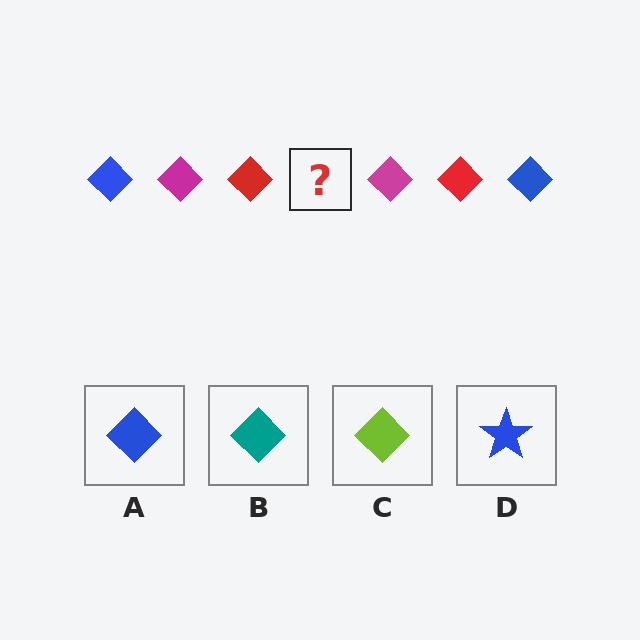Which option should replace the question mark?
Option A.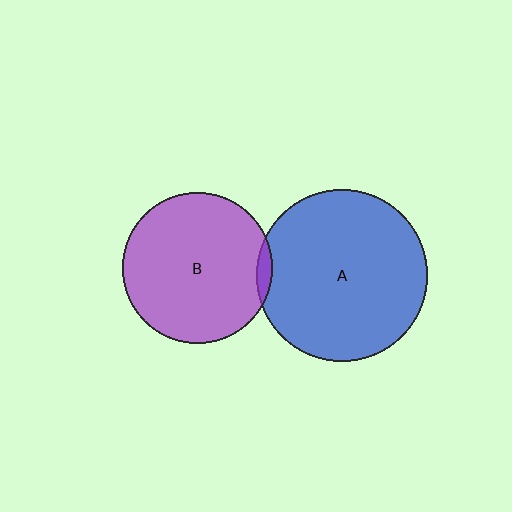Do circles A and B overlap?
Yes.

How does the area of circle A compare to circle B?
Approximately 1.3 times.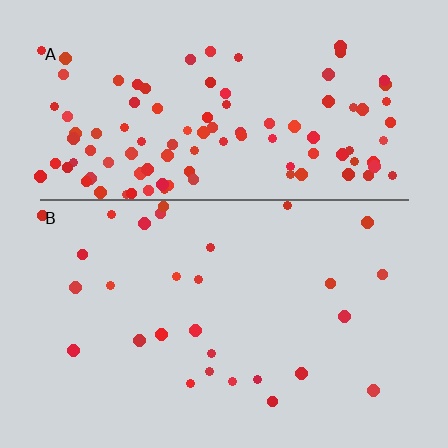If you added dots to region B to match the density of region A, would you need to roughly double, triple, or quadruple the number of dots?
Approximately quadruple.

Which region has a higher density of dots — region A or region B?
A (the top).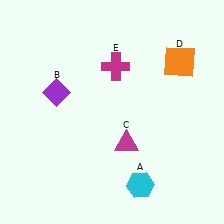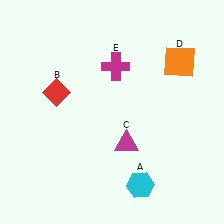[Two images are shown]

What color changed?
The diamond (B) changed from purple in Image 1 to red in Image 2.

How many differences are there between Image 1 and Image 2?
There is 1 difference between the two images.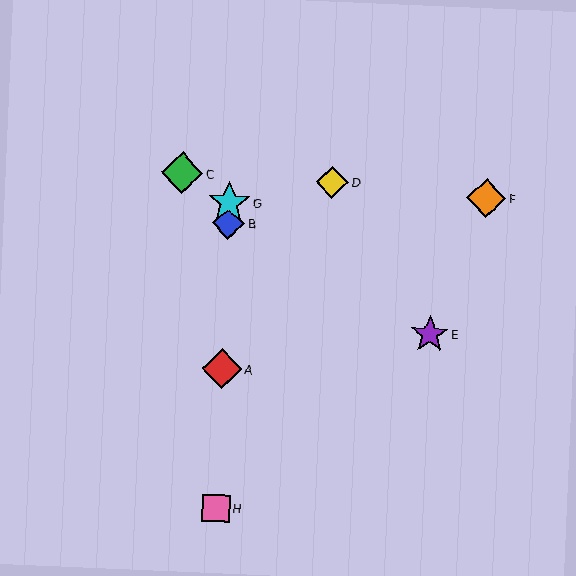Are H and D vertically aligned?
No, H is at x≈216 and D is at x≈332.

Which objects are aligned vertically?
Objects A, B, G, H are aligned vertically.